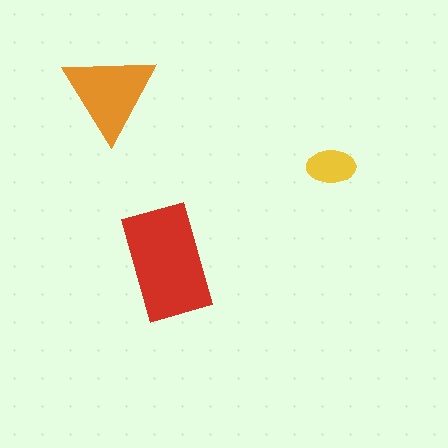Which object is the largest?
The red rectangle.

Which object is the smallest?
The yellow ellipse.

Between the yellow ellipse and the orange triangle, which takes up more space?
The orange triangle.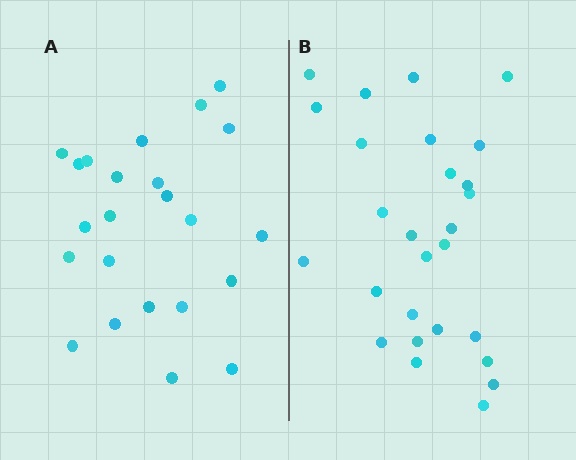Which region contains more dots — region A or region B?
Region B (the right region) has more dots.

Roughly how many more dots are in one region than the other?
Region B has about 4 more dots than region A.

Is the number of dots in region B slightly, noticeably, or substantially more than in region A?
Region B has only slightly more — the two regions are fairly close. The ratio is roughly 1.2 to 1.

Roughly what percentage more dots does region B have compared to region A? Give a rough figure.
About 15% more.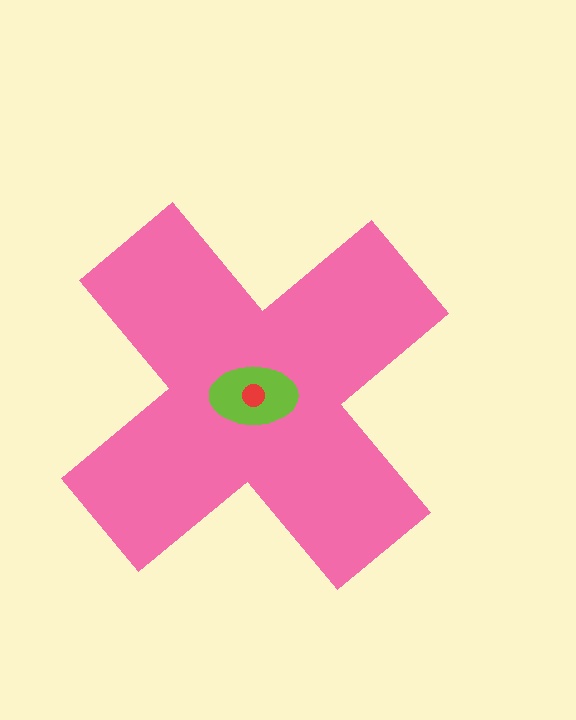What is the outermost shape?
The pink cross.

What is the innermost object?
The red circle.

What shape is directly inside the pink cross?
The lime ellipse.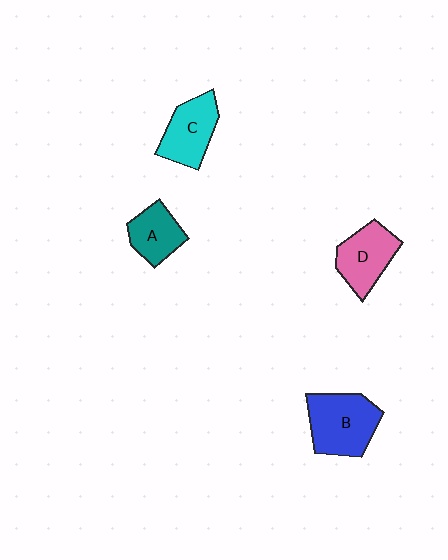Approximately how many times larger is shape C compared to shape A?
Approximately 1.3 times.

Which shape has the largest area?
Shape B (blue).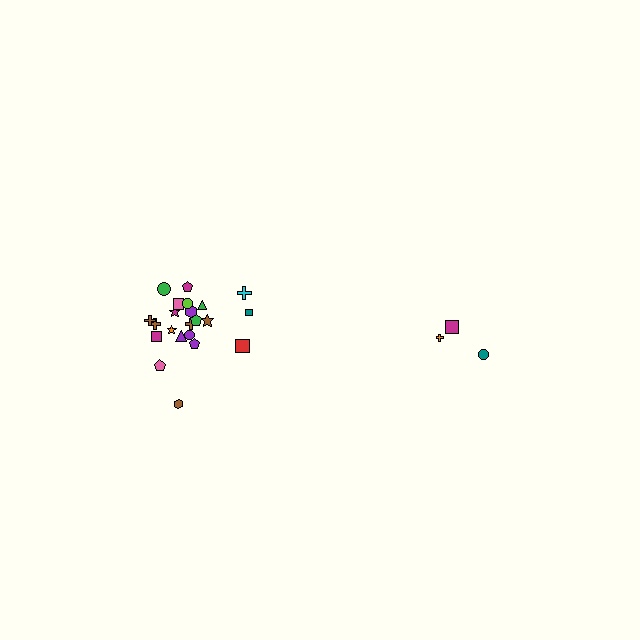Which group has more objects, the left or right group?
The left group.